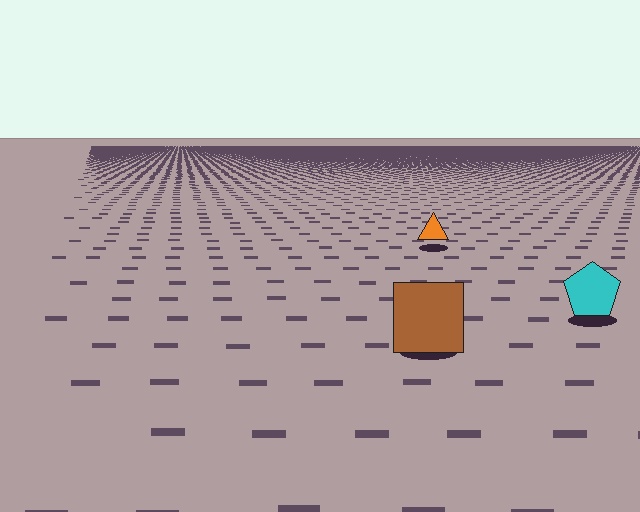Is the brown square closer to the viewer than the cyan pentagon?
Yes. The brown square is closer — you can tell from the texture gradient: the ground texture is coarser near it.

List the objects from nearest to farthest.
From nearest to farthest: the brown square, the cyan pentagon, the orange triangle.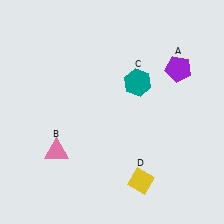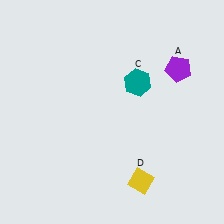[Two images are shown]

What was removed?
The pink triangle (B) was removed in Image 2.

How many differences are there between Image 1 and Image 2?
There is 1 difference between the two images.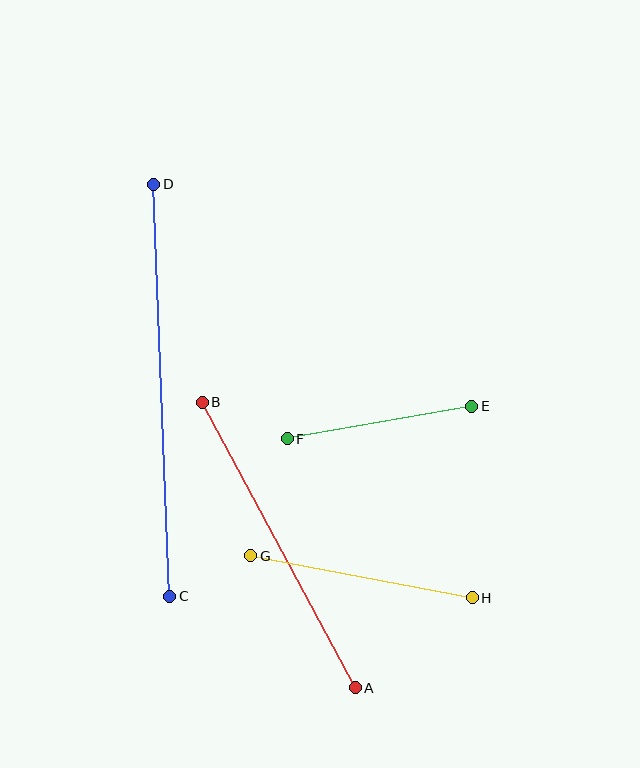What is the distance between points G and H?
The distance is approximately 226 pixels.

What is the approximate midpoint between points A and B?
The midpoint is at approximately (279, 545) pixels.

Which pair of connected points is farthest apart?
Points C and D are farthest apart.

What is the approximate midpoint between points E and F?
The midpoint is at approximately (380, 423) pixels.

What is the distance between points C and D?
The distance is approximately 412 pixels.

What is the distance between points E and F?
The distance is approximately 187 pixels.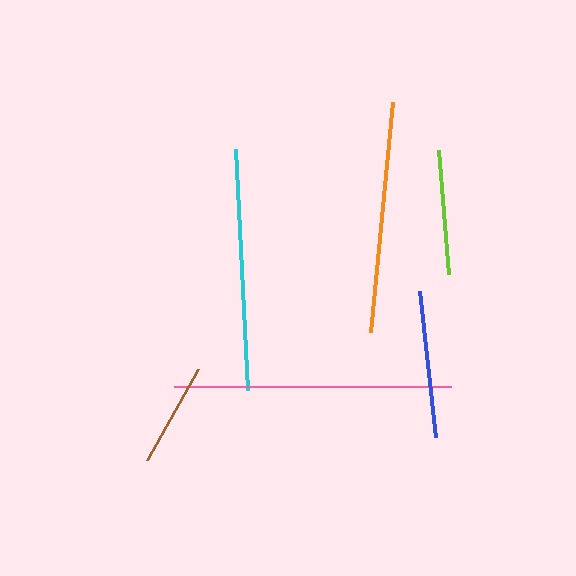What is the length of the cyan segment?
The cyan segment is approximately 241 pixels long.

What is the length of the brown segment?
The brown segment is approximately 105 pixels long.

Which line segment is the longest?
The pink line is the longest at approximately 277 pixels.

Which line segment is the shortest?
The brown line is the shortest at approximately 105 pixels.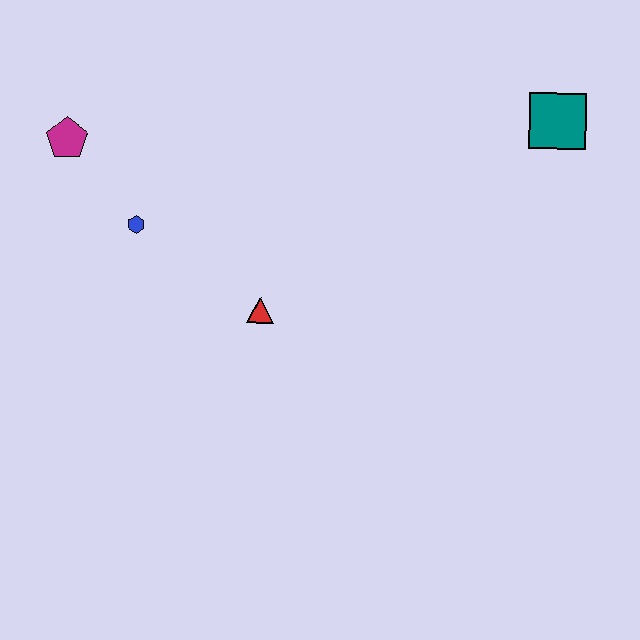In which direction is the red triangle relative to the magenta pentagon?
The red triangle is to the right of the magenta pentagon.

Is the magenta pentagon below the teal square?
Yes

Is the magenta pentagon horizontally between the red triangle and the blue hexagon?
No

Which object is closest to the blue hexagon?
The magenta pentagon is closest to the blue hexagon.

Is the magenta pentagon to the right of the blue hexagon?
No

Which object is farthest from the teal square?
The magenta pentagon is farthest from the teal square.